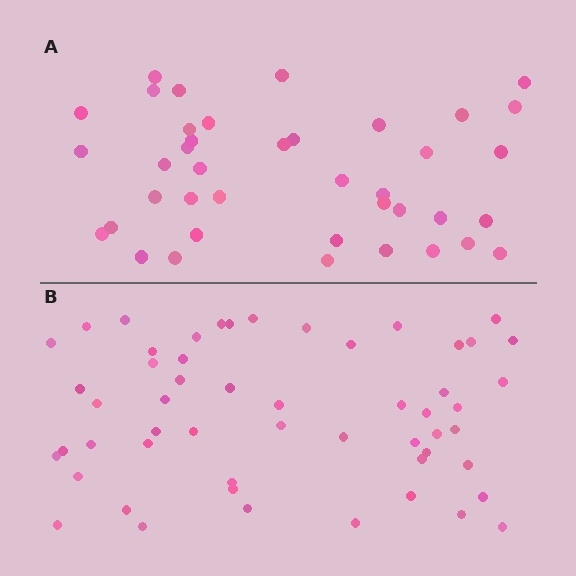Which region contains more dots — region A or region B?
Region B (the bottom region) has more dots.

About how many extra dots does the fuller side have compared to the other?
Region B has approximately 15 more dots than region A.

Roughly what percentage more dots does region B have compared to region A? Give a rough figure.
About 35% more.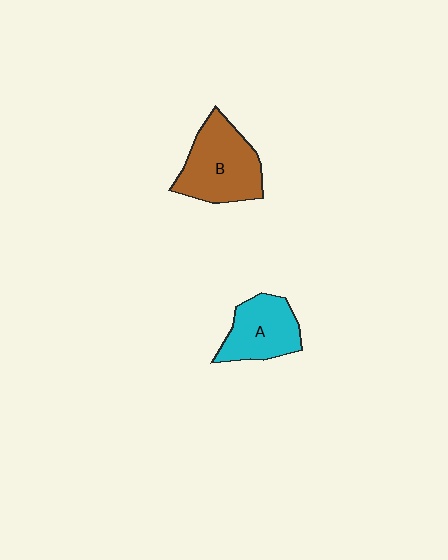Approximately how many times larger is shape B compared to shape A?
Approximately 1.3 times.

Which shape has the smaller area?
Shape A (cyan).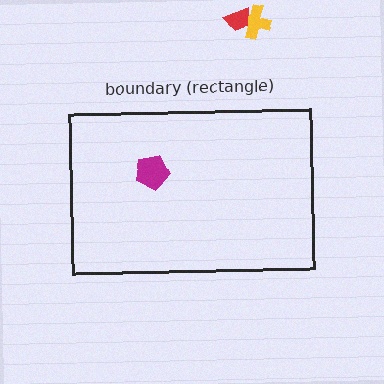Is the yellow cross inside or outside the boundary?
Outside.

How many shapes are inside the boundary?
1 inside, 2 outside.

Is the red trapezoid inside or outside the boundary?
Outside.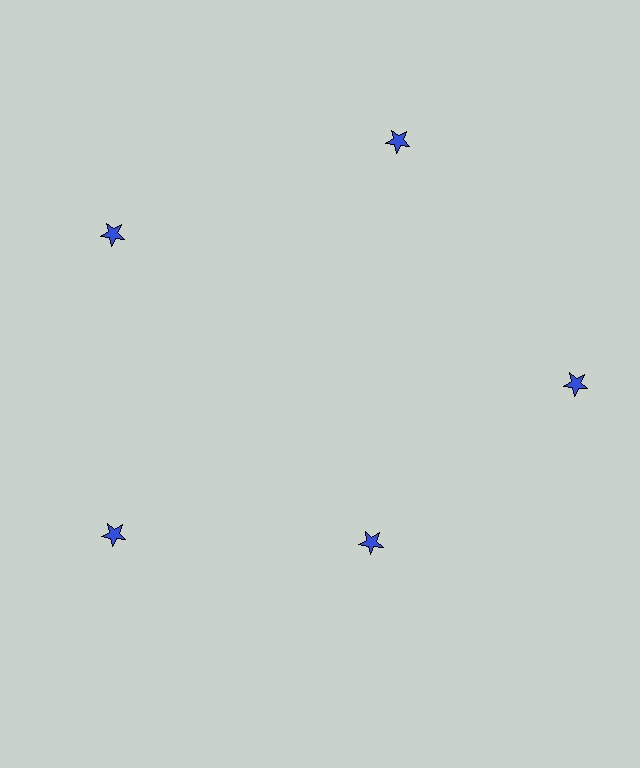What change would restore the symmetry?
The symmetry would be restored by moving it outward, back onto the ring so that all 5 stars sit at equal angles and equal distance from the center.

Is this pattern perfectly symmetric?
No. The 5 blue stars are arranged in a ring, but one element near the 5 o'clock position is pulled inward toward the center, breaking the 5-fold rotational symmetry.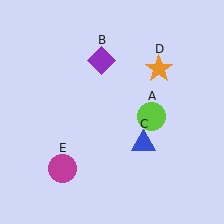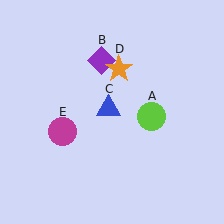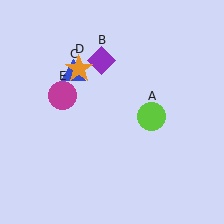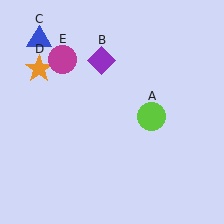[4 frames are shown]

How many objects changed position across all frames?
3 objects changed position: blue triangle (object C), orange star (object D), magenta circle (object E).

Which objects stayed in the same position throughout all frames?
Lime circle (object A) and purple diamond (object B) remained stationary.